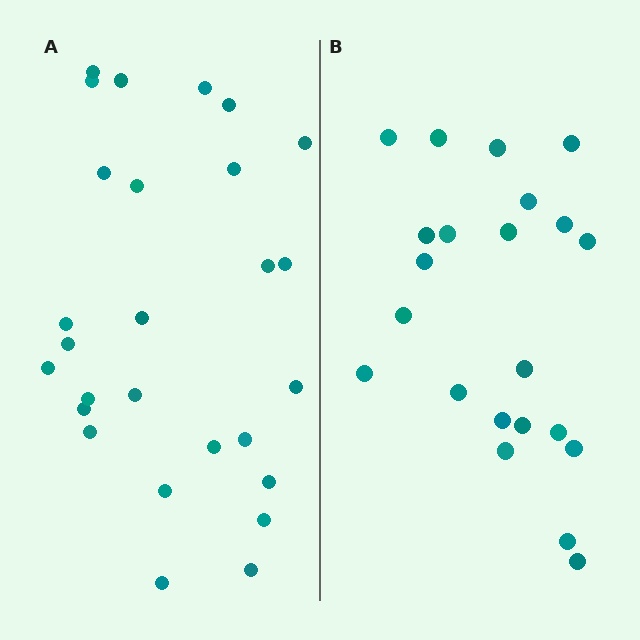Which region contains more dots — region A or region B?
Region A (the left region) has more dots.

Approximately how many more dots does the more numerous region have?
Region A has about 5 more dots than region B.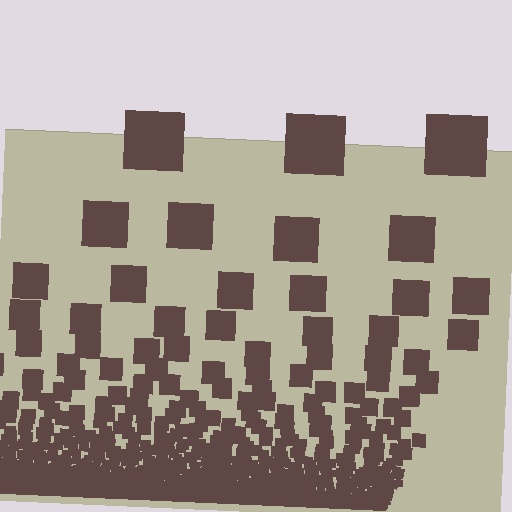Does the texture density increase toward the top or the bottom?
Density increases toward the bottom.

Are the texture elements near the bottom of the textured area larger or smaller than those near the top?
Smaller. The gradient is inverted — elements near the bottom are smaller and denser.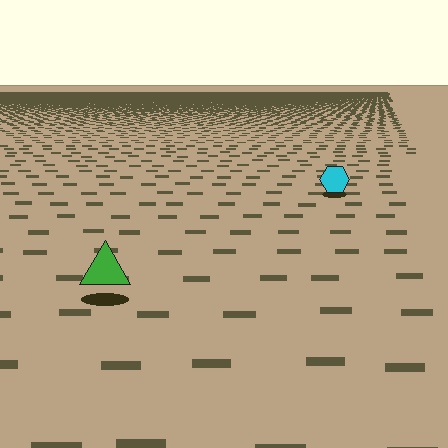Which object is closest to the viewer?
The green triangle is closest. The texture marks near it are larger and more spread out.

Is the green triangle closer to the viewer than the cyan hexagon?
Yes. The green triangle is closer — you can tell from the texture gradient: the ground texture is coarser near it.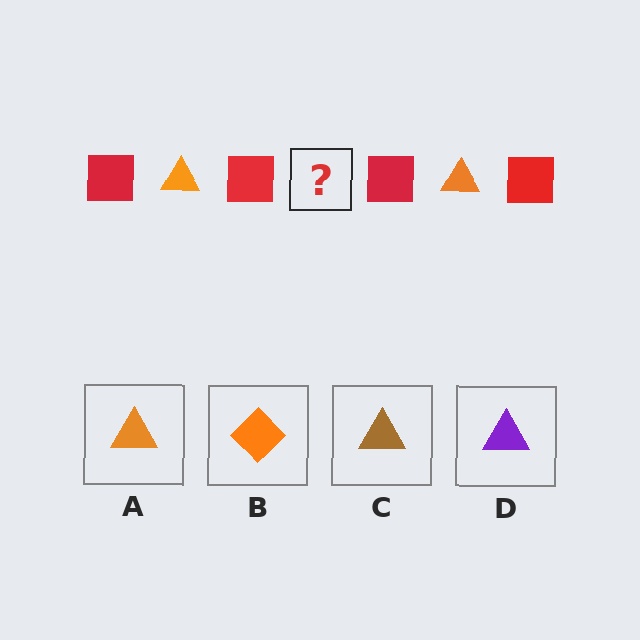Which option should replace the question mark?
Option A.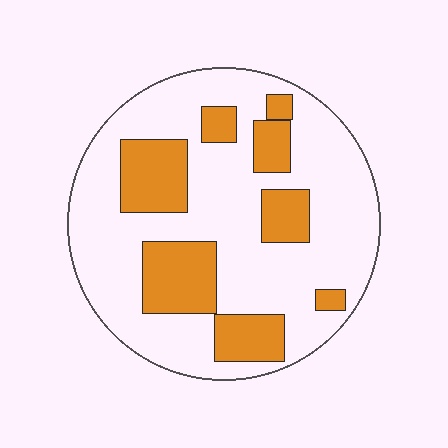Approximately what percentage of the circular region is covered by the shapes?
Approximately 30%.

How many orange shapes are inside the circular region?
8.